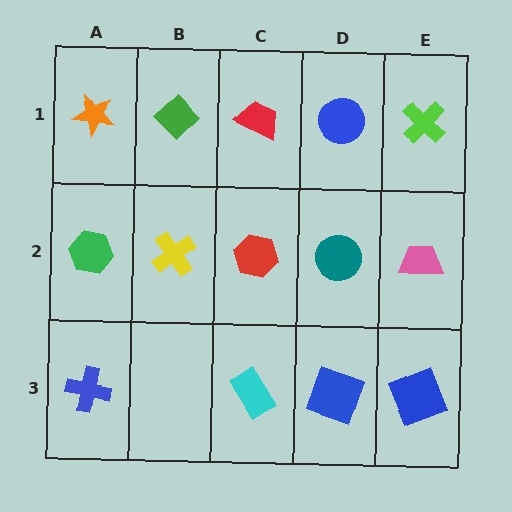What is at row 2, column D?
A teal circle.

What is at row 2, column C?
A red hexagon.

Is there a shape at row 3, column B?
No, that cell is empty.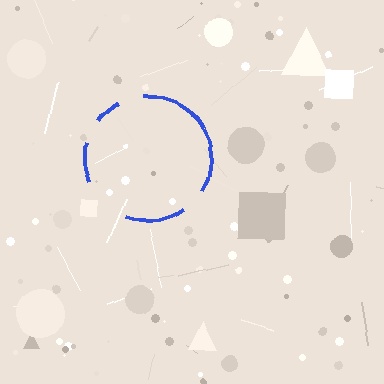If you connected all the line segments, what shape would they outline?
They would outline a circle.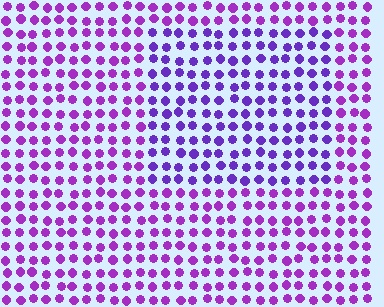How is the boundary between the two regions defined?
The boundary is defined purely by a slight shift in hue (about 24 degrees). Spacing, size, and orientation are identical on both sides.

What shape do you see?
I see a rectangle.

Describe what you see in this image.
The image is filled with small purple elements in a uniform arrangement. A rectangle-shaped region is visible where the elements are tinted to a slightly different hue, forming a subtle color boundary.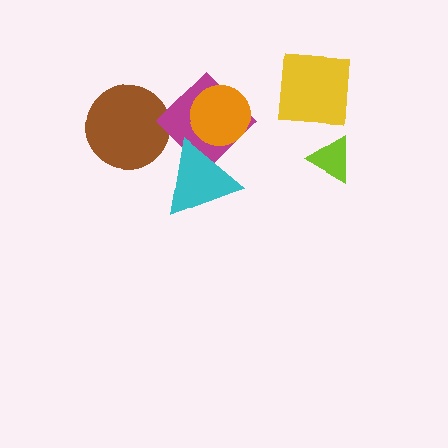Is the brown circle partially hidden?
Yes, it is partially covered by another shape.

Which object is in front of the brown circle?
The magenta diamond is in front of the brown circle.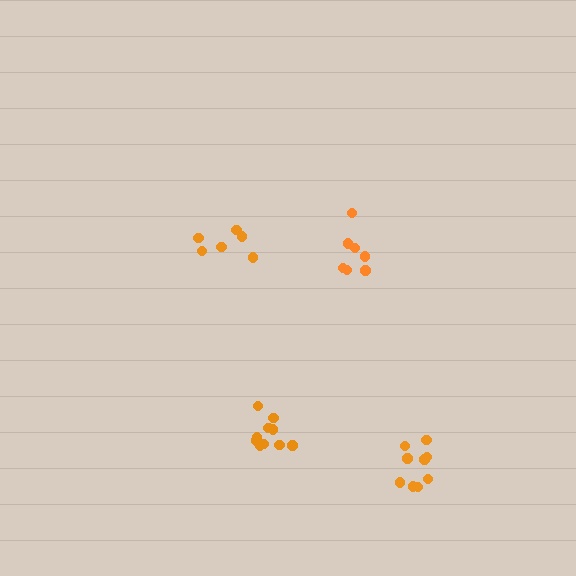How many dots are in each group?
Group 1: 10 dots, Group 2: 9 dots, Group 3: 6 dots, Group 4: 8 dots (33 total).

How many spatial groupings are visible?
There are 4 spatial groupings.